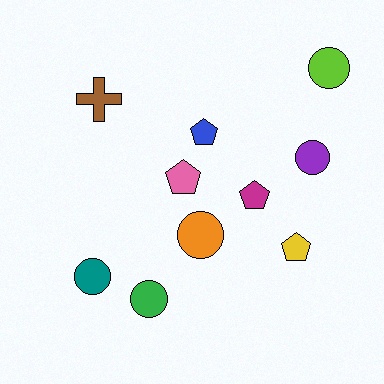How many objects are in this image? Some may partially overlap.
There are 10 objects.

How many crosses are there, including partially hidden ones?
There is 1 cross.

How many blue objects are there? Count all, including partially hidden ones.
There is 1 blue object.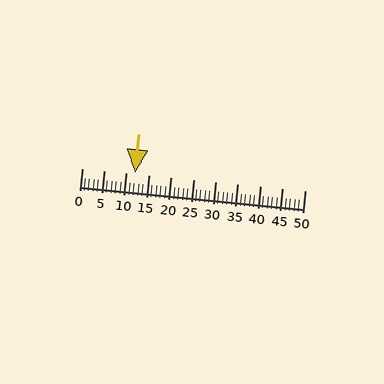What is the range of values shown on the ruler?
The ruler shows values from 0 to 50.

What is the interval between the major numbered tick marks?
The major tick marks are spaced 5 units apart.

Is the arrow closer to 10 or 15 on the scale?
The arrow is closer to 10.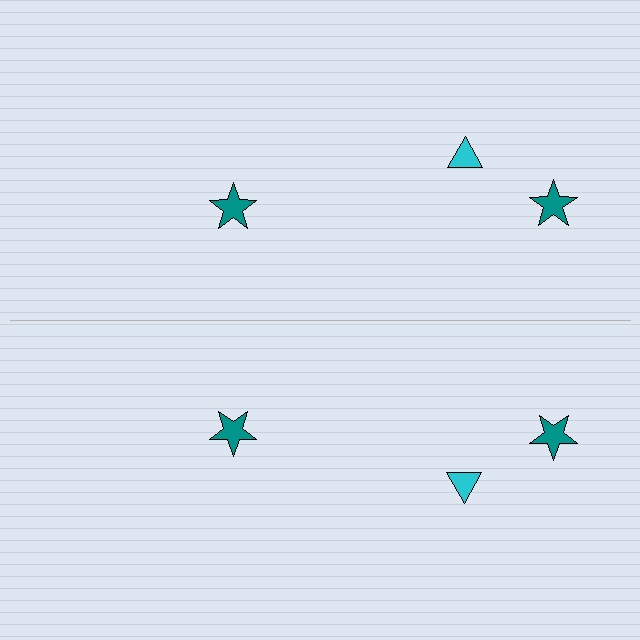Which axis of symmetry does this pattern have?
The pattern has a horizontal axis of symmetry running through the center of the image.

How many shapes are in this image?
There are 6 shapes in this image.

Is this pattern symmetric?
Yes, this pattern has bilateral (reflection) symmetry.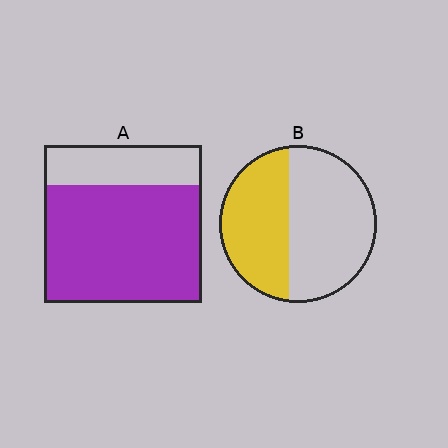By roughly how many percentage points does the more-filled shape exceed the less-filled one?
By roughly 30 percentage points (A over B).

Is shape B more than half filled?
No.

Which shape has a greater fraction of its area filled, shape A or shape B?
Shape A.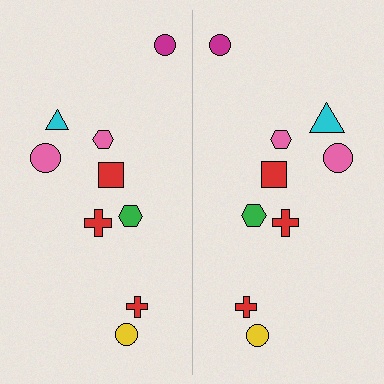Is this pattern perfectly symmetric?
No, the pattern is not perfectly symmetric. The cyan triangle on the right side has a different size than its mirror counterpart.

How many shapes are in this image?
There are 18 shapes in this image.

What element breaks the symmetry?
The cyan triangle on the right side has a different size than its mirror counterpart.